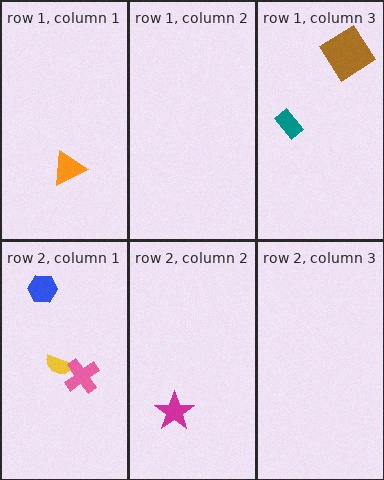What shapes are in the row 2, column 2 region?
The magenta star.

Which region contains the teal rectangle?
The row 1, column 3 region.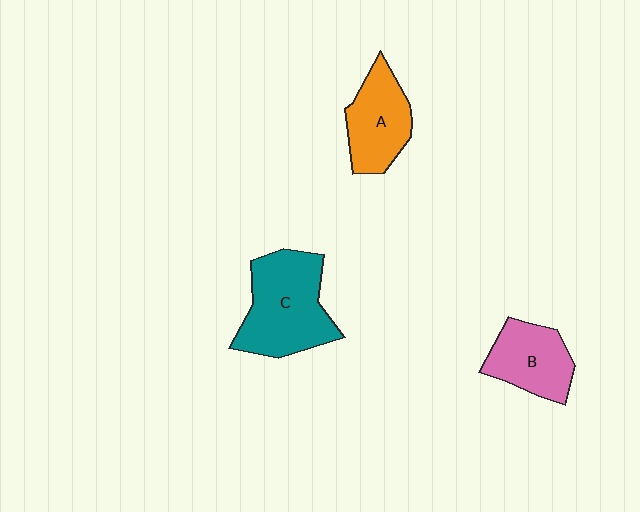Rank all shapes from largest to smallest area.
From largest to smallest: C (teal), A (orange), B (pink).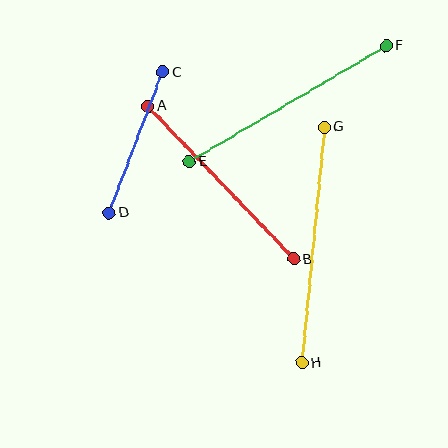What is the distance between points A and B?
The distance is approximately 211 pixels.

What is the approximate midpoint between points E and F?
The midpoint is at approximately (288, 104) pixels.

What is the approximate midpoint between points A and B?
The midpoint is at approximately (221, 183) pixels.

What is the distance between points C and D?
The distance is approximately 151 pixels.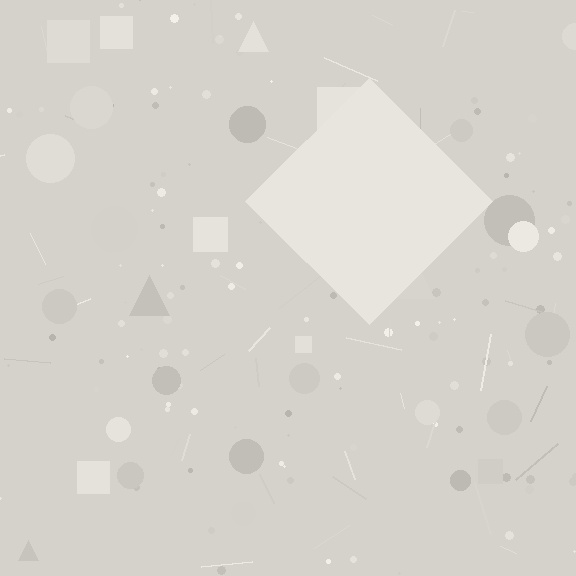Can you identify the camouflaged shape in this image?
The camouflaged shape is a diamond.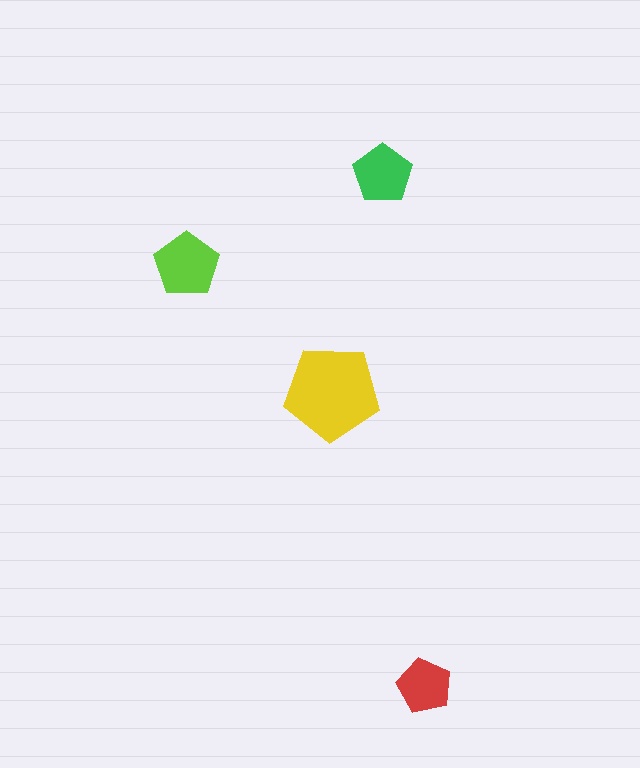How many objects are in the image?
There are 4 objects in the image.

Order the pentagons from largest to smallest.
the yellow one, the lime one, the green one, the red one.